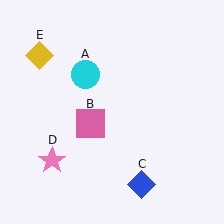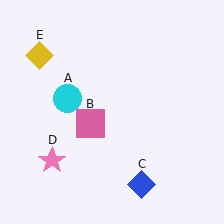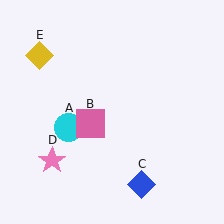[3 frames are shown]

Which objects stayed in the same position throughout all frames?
Pink square (object B) and blue diamond (object C) and pink star (object D) and yellow diamond (object E) remained stationary.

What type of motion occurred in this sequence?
The cyan circle (object A) rotated counterclockwise around the center of the scene.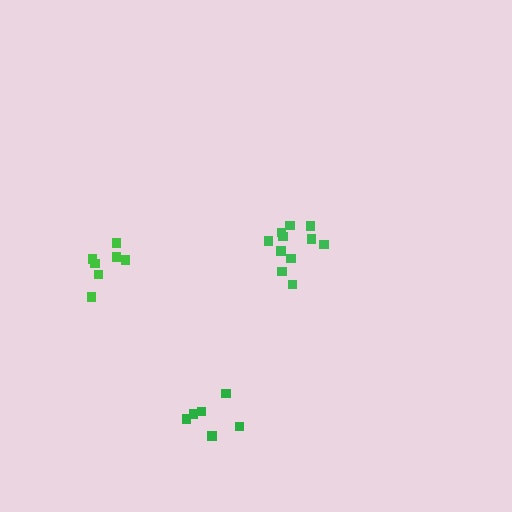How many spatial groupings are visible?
There are 3 spatial groupings.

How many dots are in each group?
Group 1: 11 dots, Group 2: 6 dots, Group 3: 7 dots (24 total).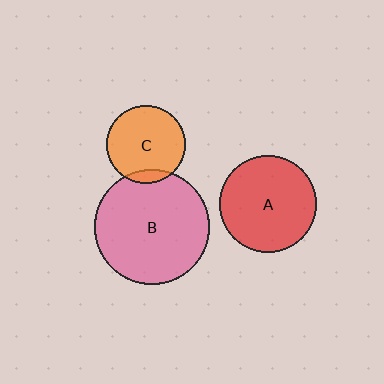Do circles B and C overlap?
Yes.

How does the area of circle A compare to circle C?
Approximately 1.5 times.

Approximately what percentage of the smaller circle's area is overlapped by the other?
Approximately 10%.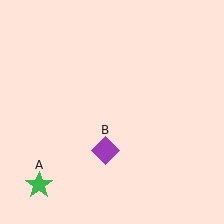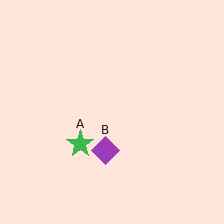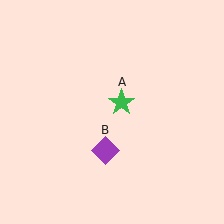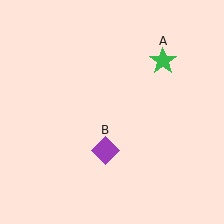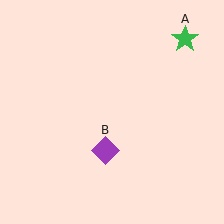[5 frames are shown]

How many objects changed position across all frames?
1 object changed position: green star (object A).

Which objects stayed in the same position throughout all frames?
Purple diamond (object B) remained stationary.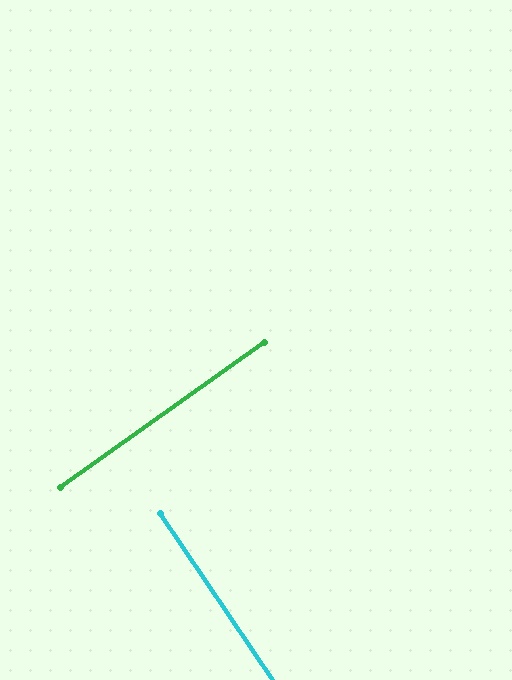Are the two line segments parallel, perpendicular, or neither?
Perpendicular — they meet at approximately 89°.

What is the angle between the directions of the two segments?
Approximately 89 degrees.